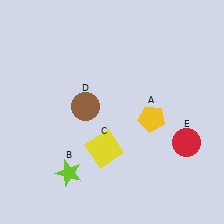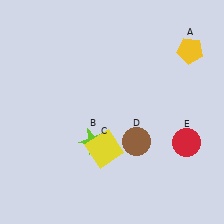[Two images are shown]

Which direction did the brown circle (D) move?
The brown circle (D) moved right.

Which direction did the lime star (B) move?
The lime star (B) moved up.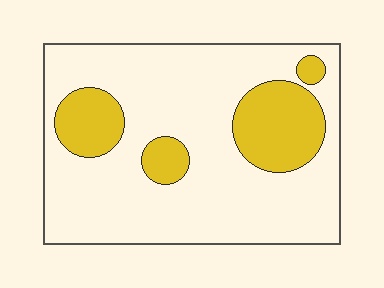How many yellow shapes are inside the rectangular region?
4.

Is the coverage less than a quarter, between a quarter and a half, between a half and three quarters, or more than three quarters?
Less than a quarter.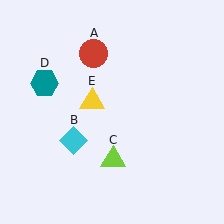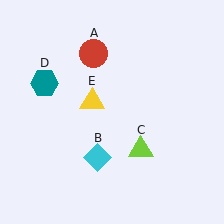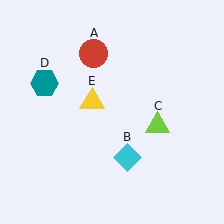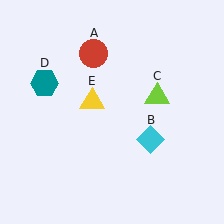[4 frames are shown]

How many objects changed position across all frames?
2 objects changed position: cyan diamond (object B), lime triangle (object C).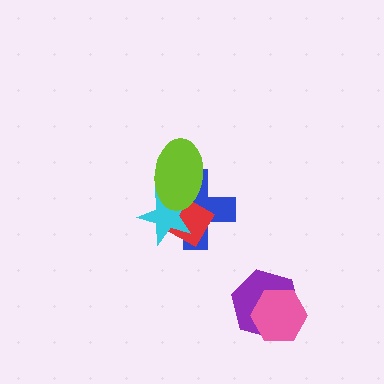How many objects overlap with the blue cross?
3 objects overlap with the blue cross.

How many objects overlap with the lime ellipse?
3 objects overlap with the lime ellipse.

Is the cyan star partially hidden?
Yes, it is partially covered by another shape.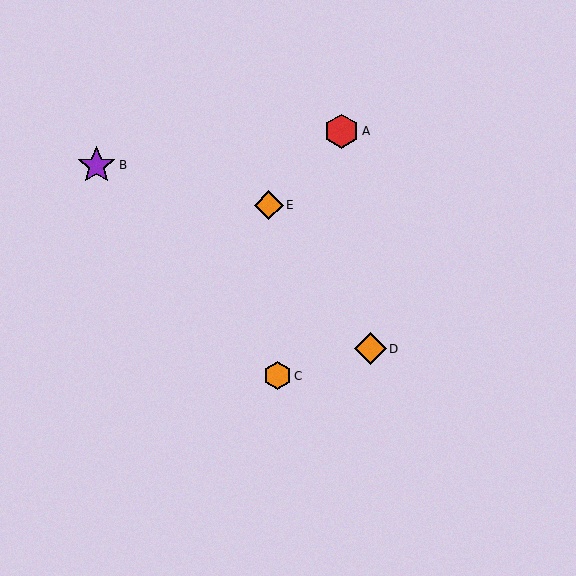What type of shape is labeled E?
Shape E is an orange diamond.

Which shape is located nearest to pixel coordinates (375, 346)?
The orange diamond (labeled D) at (370, 349) is nearest to that location.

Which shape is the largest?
The purple star (labeled B) is the largest.